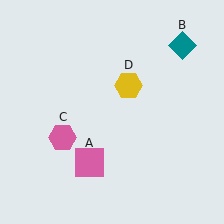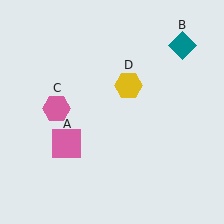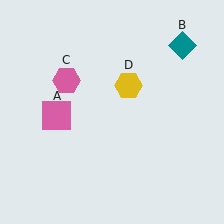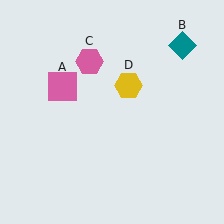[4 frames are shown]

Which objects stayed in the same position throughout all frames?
Teal diamond (object B) and yellow hexagon (object D) remained stationary.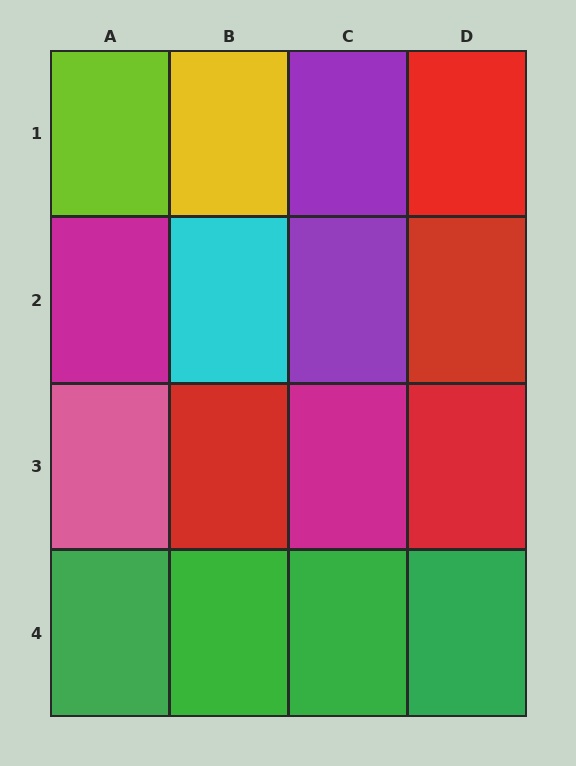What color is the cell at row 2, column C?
Purple.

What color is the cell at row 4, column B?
Green.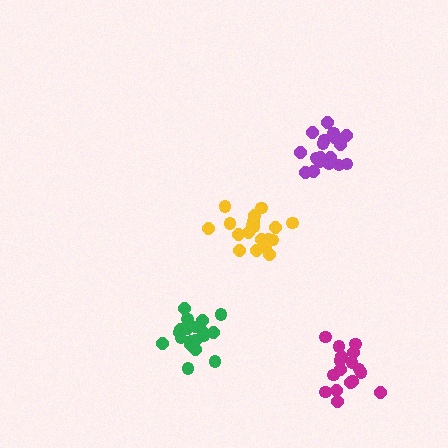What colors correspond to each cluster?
The clusters are colored: green, purple, magenta, yellow.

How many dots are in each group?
Group 1: 19 dots, Group 2: 19 dots, Group 3: 17 dots, Group 4: 19 dots (74 total).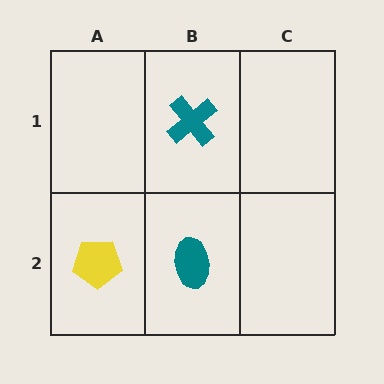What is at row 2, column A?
A yellow pentagon.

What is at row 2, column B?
A teal ellipse.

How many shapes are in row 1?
1 shape.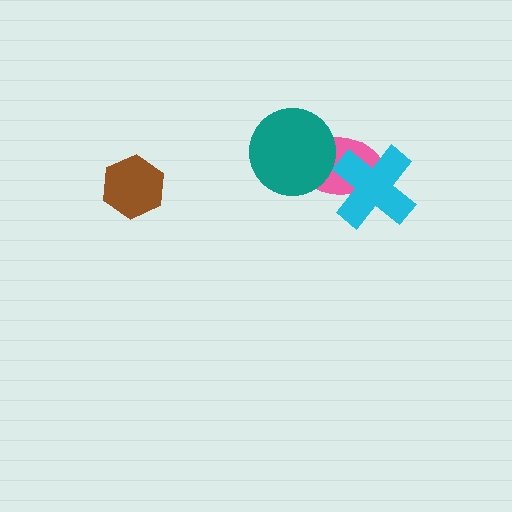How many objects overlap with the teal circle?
1 object overlaps with the teal circle.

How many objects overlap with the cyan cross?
1 object overlaps with the cyan cross.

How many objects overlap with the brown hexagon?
0 objects overlap with the brown hexagon.